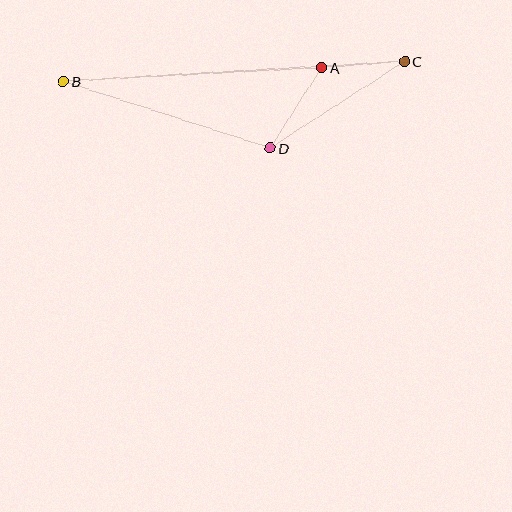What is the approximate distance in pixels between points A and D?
The distance between A and D is approximately 96 pixels.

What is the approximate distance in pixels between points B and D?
The distance between B and D is approximately 217 pixels.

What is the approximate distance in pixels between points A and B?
The distance between A and B is approximately 259 pixels.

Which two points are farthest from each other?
Points B and C are farthest from each other.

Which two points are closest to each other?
Points A and C are closest to each other.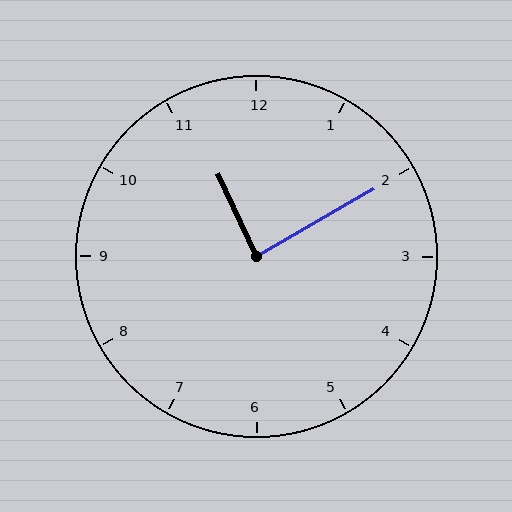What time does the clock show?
11:10.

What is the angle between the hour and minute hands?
Approximately 85 degrees.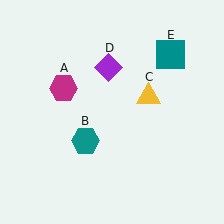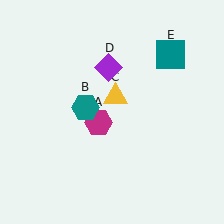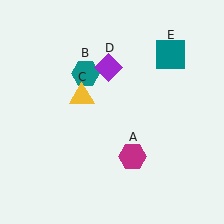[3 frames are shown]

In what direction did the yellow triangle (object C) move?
The yellow triangle (object C) moved left.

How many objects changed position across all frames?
3 objects changed position: magenta hexagon (object A), teal hexagon (object B), yellow triangle (object C).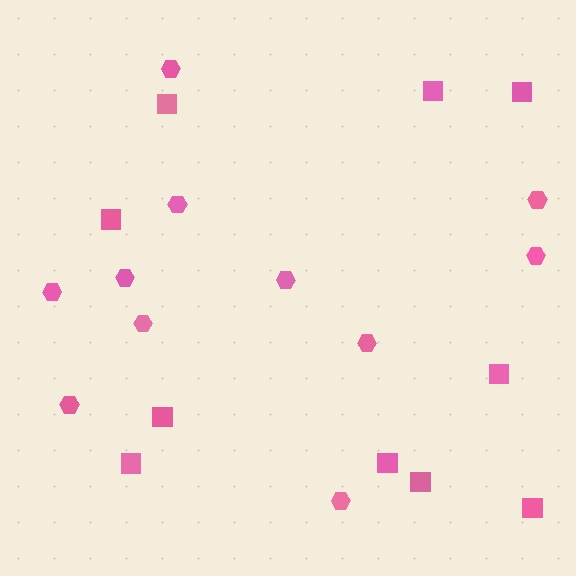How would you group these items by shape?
There are 2 groups: one group of squares (10) and one group of hexagons (11).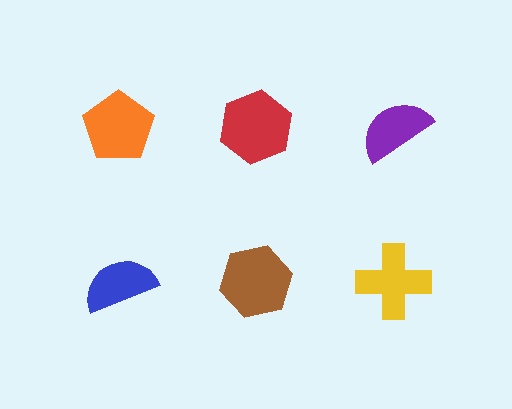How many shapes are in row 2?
3 shapes.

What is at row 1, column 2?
A red hexagon.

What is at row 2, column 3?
A yellow cross.